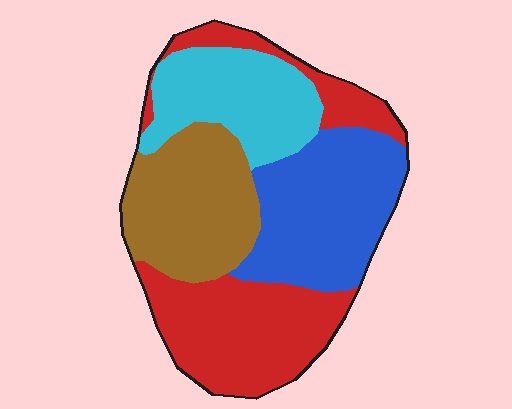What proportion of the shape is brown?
Brown covers roughly 20% of the shape.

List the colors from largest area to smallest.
From largest to smallest: red, blue, brown, cyan.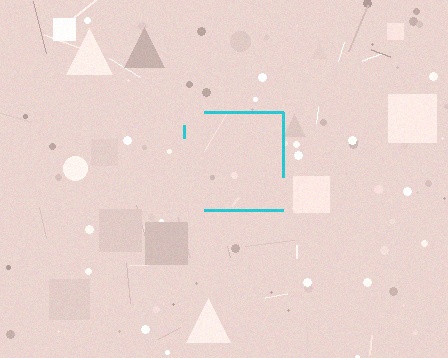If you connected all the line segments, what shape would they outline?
They would outline a square.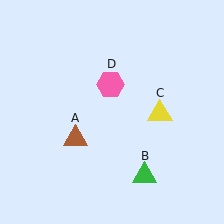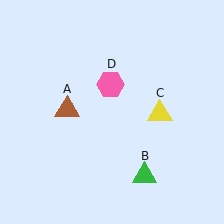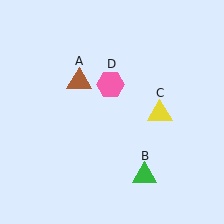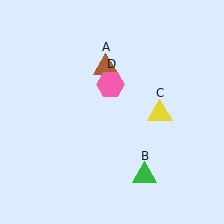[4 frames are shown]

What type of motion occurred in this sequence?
The brown triangle (object A) rotated clockwise around the center of the scene.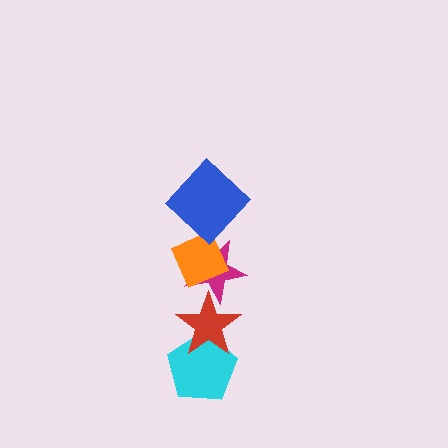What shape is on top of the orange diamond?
The blue diamond is on top of the orange diamond.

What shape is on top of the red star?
The magenta star is on top of the red star.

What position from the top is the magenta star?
The magenta star is 3rd from the top.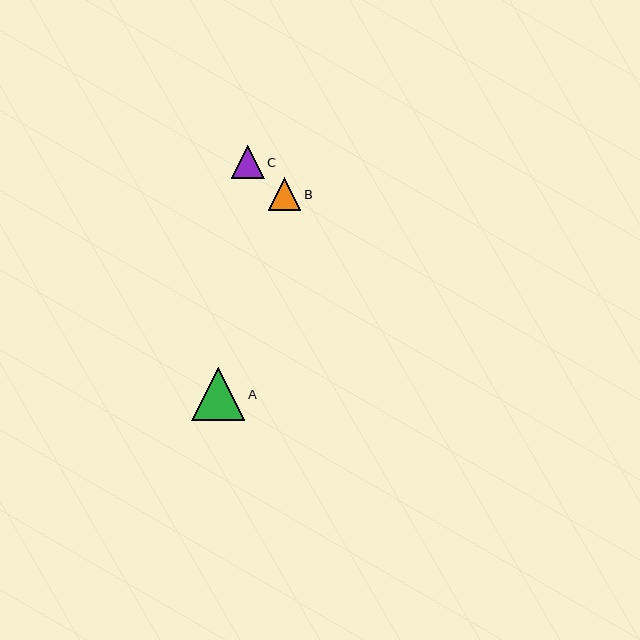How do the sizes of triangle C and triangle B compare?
Triangle C and triangle B are approximately the same size.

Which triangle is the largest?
Triangle A is the largest with a size of approximately 53 pixels.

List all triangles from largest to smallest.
From largest to smallest: A, C, B.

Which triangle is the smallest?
Triangle B is the smallest with a size of approximately 32 pixels.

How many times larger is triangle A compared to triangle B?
Triangle A is approximately 1.6 times the size of triangle B.